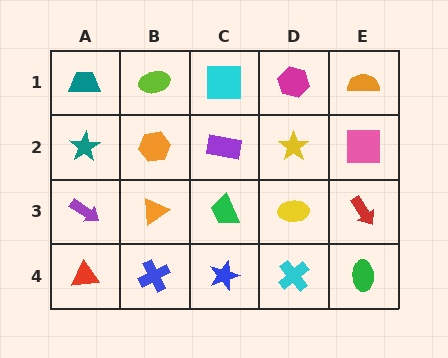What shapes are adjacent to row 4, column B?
An orange triangle (row 3, column B), a red triangle (row 4, column A), a blue star (row 4, column C).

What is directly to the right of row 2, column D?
A pink square.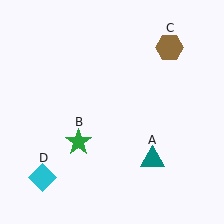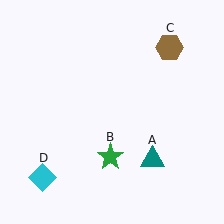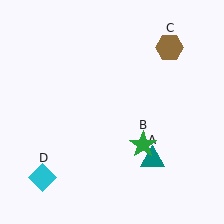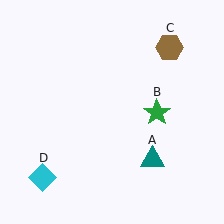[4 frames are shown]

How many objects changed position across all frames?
1 object changed position: green star (object B).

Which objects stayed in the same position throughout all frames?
Teal triangle (object A) and brown hexagon (object C) and cyan diamond (object D) remained stationary.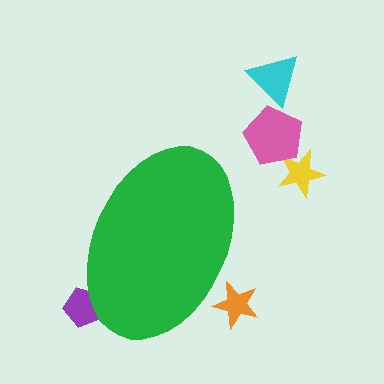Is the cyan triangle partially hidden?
No, the cyan triangle is fully visible.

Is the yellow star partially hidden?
No, the yellow star is fully visible.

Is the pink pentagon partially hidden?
No, the pink pentagon is fully visible.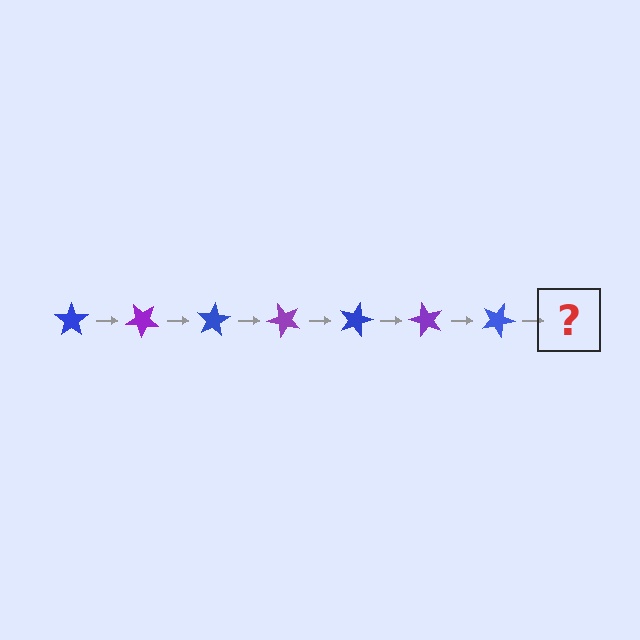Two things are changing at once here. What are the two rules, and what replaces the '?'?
The two rules are that it rotates 40 degrees each step and the color cycles through blue and purple. The '?' should be a purple star, rotated 280 degrees from the start.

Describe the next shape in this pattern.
It should be a purple star, rotated 280 degrees from the start.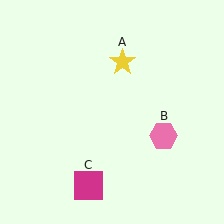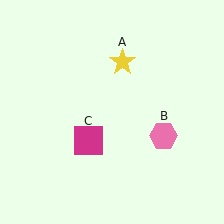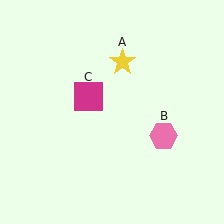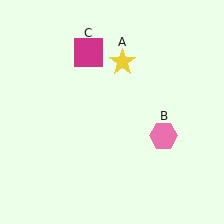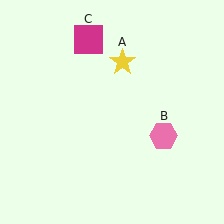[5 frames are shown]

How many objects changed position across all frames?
1 object changed position: magenta square (object C).